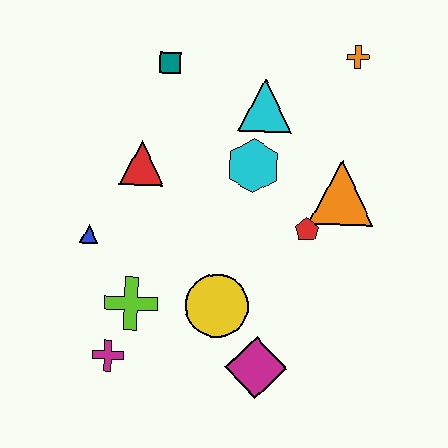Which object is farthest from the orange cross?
The magenta cross is farthest from the orange cross.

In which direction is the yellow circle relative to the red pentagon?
The yellow circle is to the left of the red pentagon.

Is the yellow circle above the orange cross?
No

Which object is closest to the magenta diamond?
The yellow circle is closest to the magenta diamond.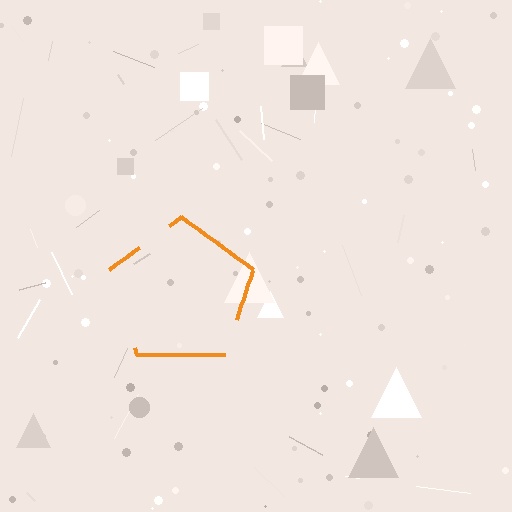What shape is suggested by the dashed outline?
The dashed outline suggests a pentagon.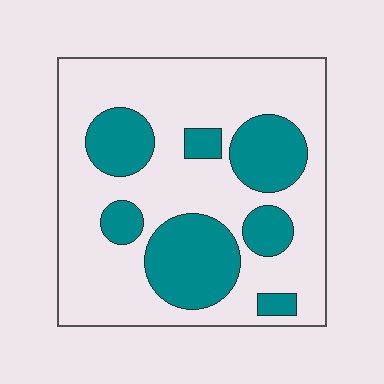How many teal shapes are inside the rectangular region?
7.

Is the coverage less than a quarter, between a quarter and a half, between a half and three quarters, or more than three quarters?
Between a quarter and a half.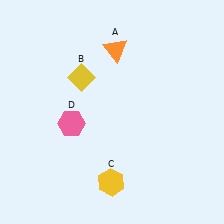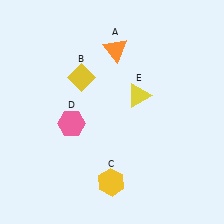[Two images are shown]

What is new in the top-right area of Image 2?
A yellow triangle (E) was added in the top-right area of Image 2.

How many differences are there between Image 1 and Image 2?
There is 1 difference between the two images.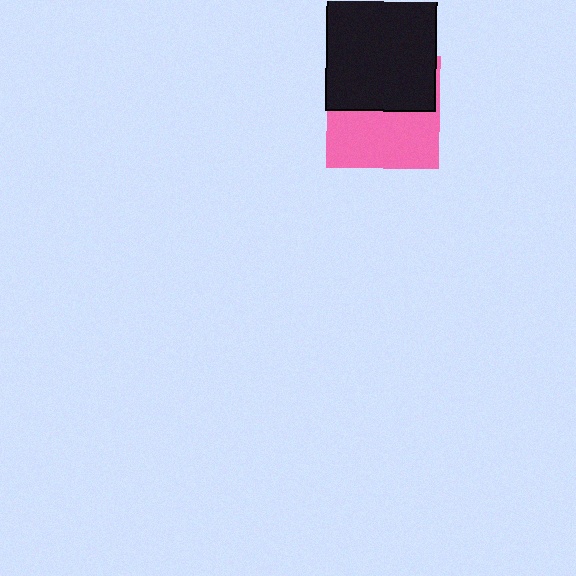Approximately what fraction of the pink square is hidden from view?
Roughly 47% of the pink square is hidden behind the black rectangle.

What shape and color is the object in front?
The object in front is a black rectangle.